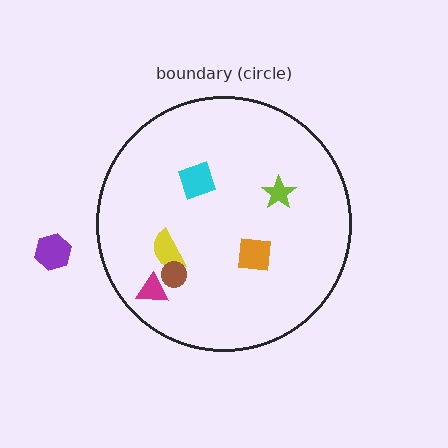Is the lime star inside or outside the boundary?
Inside.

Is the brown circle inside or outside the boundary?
Inside.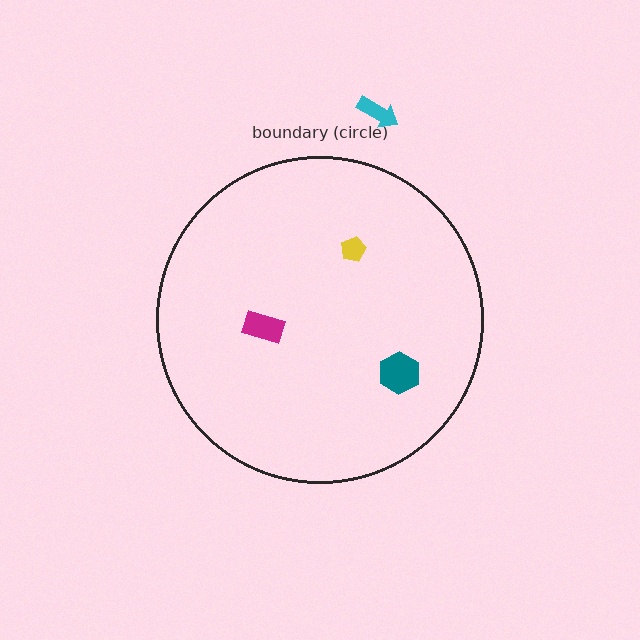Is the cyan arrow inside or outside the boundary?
Outside.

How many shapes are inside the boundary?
3 inside, 1 outside.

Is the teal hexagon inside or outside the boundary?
Inside.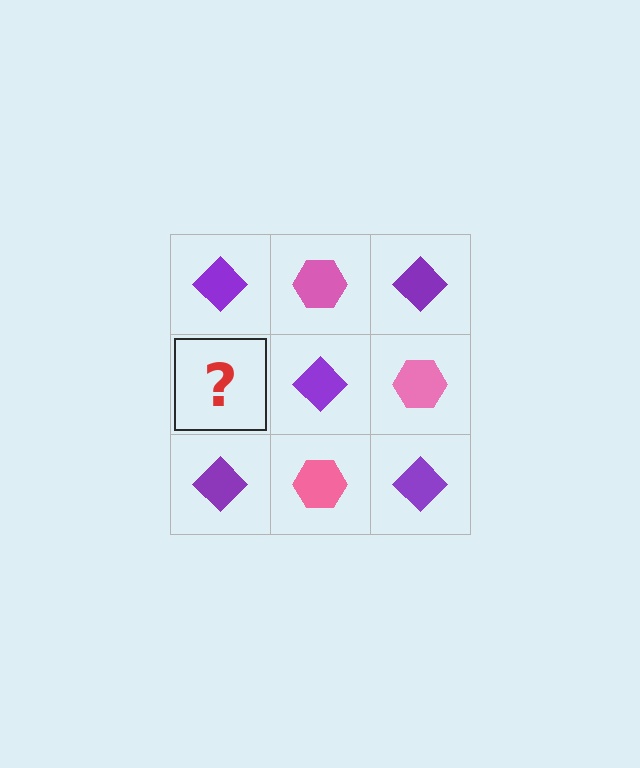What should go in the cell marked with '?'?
The missing cell should contain a pink hexagon.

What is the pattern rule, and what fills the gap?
The rule is that it alternates purple diamond and pink hexagon in a checkerboard pattern. The gap should be filled with a pink hexagon.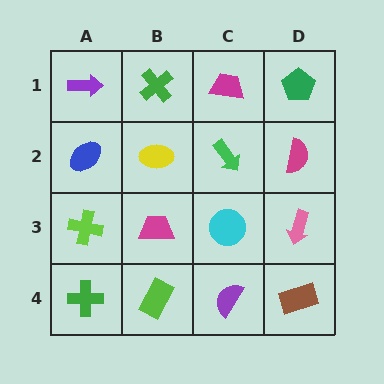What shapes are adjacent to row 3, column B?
A yellow ellipse (row 2, column B), a lime rectangle (row 4, column B), a lime cross (row 3, column A), a cyan circle (row 3, column C).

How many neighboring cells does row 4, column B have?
3.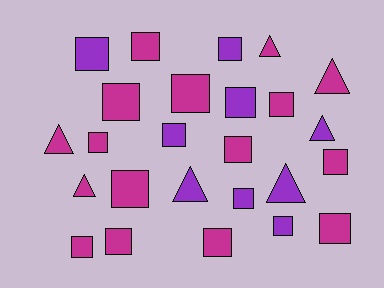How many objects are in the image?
There are 25 objects.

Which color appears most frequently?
Magenta, with 16 objects.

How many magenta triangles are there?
There are 4 magenta triangles.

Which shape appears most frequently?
Square, with 18 objects.